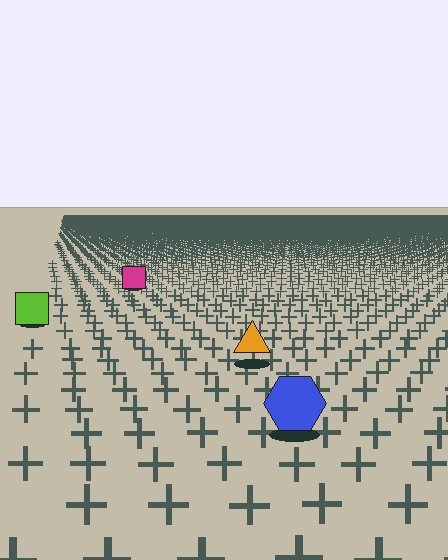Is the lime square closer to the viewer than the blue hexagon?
No. The blue hexagon is closer — you can tell from the texture gradient: the ground texture is coarser near it.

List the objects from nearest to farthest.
From nearest to farthest: the blue hexagon, the orange triangle, the lime square, the magenta square.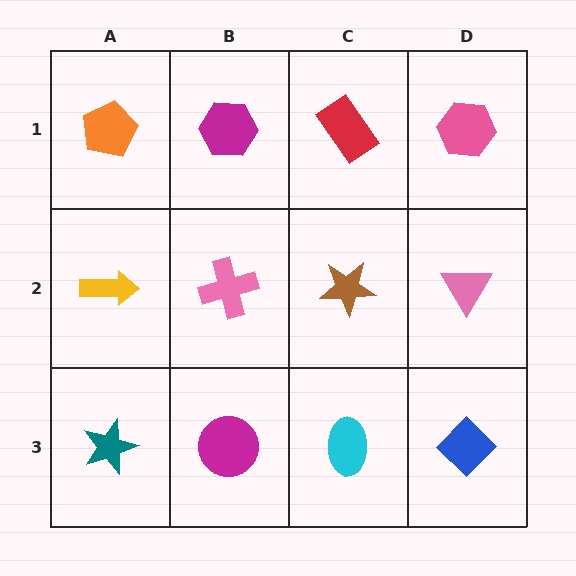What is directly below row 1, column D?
A pink triangle.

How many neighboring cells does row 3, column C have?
3.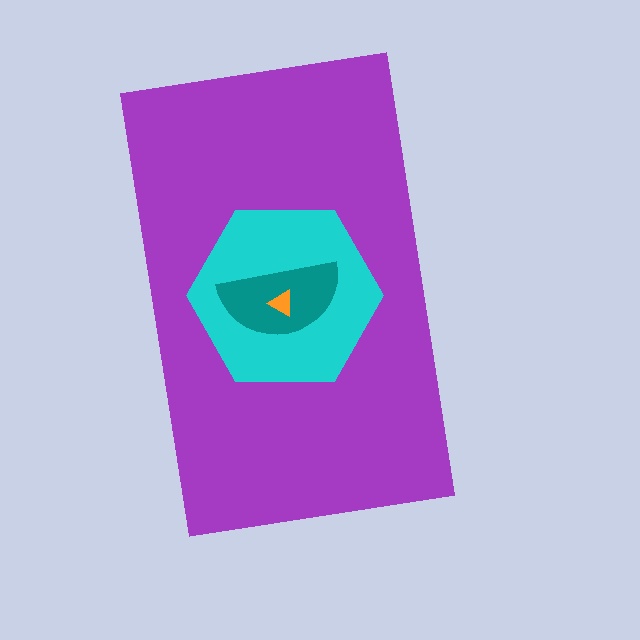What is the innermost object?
The orange triangle.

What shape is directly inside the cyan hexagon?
The teal semicircle.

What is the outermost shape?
The purple rectangle.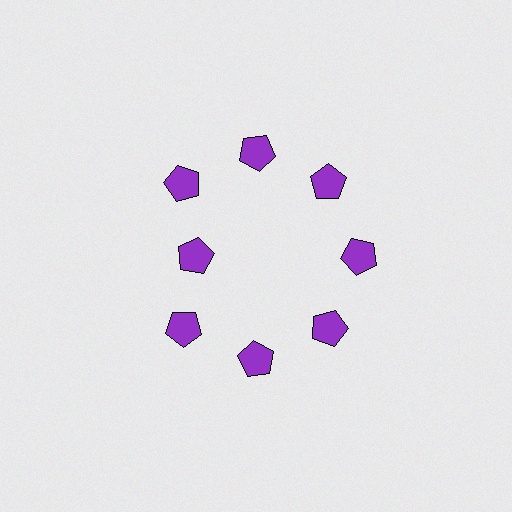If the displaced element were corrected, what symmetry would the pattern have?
It would have 8-fold rotational symmetry — the pattern would map onto itself every 45 degrees.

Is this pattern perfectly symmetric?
No. The 8 purple pentagons are arranged in a ring, but one element near the 9 o'clock position is pulled inward toward the center, breaking the 8-fold rotational symmetry.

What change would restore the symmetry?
The symmetry would be restored by moving it outward, back onto the ring so that all 8 pentagons sit at equal angles and equal distance from the center.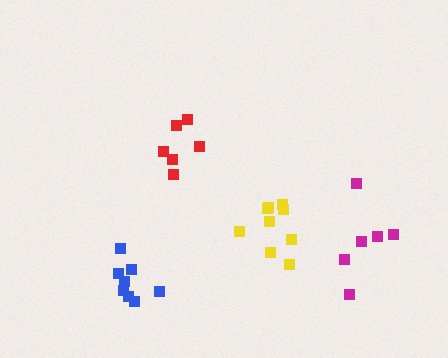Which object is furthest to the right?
The magenta cluster is rightmost.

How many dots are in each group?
Group 1: 9 dots, Group 2: 8 dots, Group 3: 6 dots, Group 4: 6 dots (29 total).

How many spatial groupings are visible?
There are 4 spatial groupings.